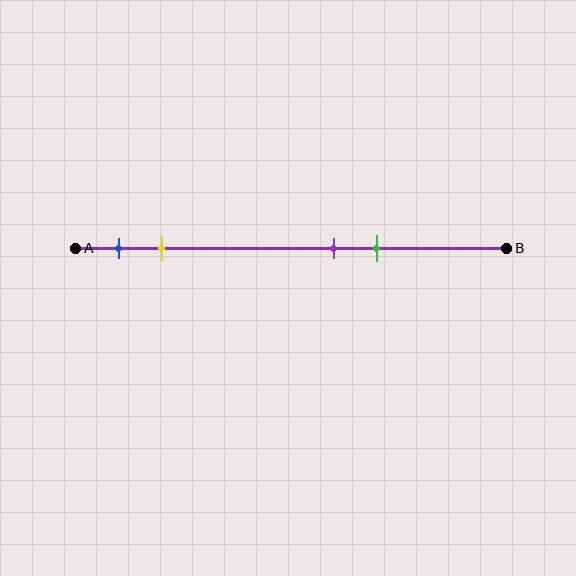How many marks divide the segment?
There are 4 marks dividing the segment.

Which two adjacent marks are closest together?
The purple and green marks are the closest adjacent pair.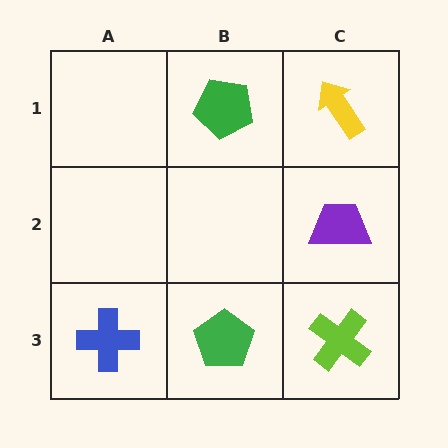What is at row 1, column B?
A green pentagon.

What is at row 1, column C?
A yellow arrow.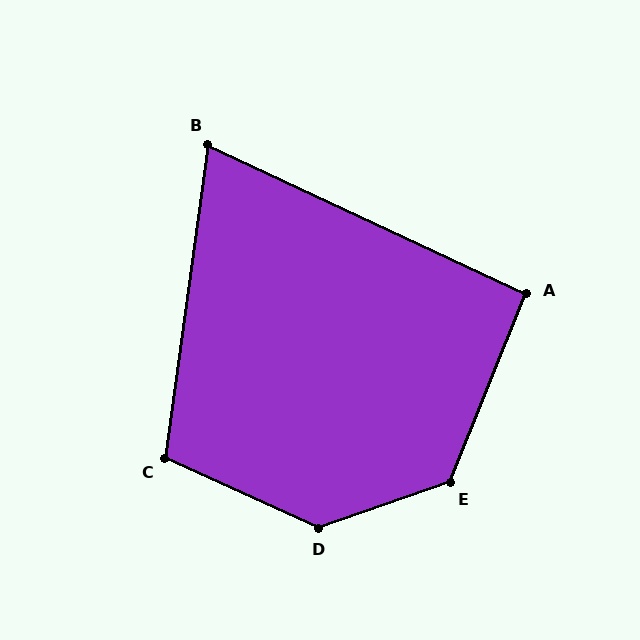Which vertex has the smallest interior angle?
B, at approximately 73 degrees.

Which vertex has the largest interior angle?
D, at approximately 137 degrees.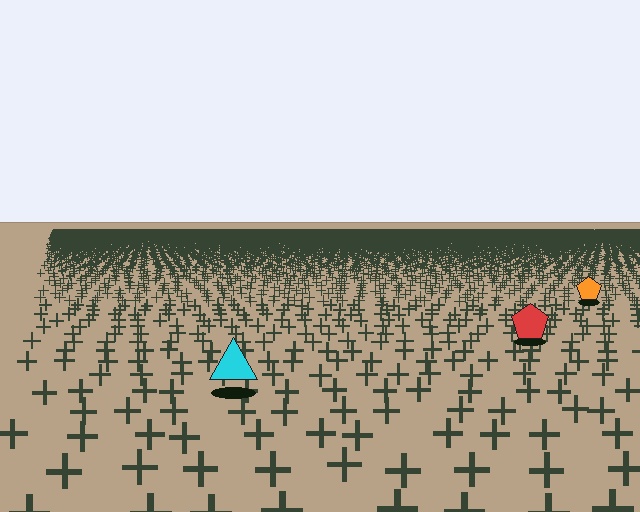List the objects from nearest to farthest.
From nearest to farthest: the cyan triangle, the red pentagon, the orange pentagon.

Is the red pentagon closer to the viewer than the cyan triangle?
No. The cyan triangle is closer — you can tell from the texture gradient: the ground texture is coarser near it.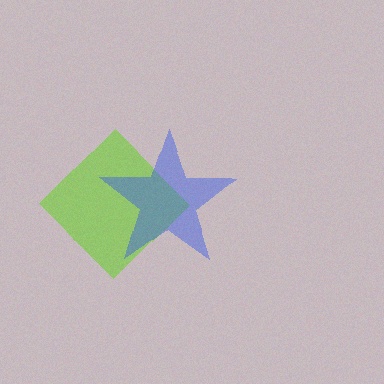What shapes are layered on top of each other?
The layered shapes are: a lime diamond, a blue star.